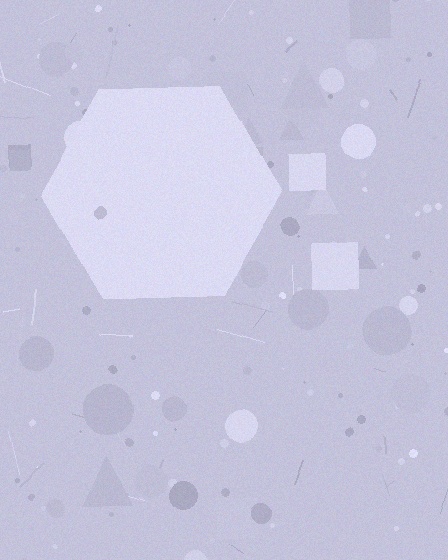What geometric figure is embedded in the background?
A hexagon is embedded in the background.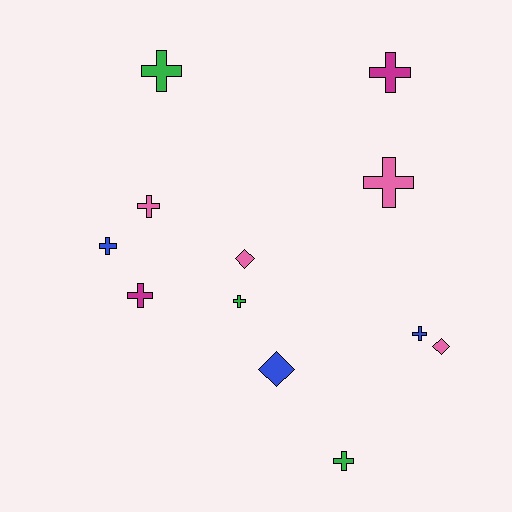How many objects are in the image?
There are 12 objects.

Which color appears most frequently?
Pink, with 4 objects.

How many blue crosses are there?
There are 2 blue crosses.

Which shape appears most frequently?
Cross, with 9 objects.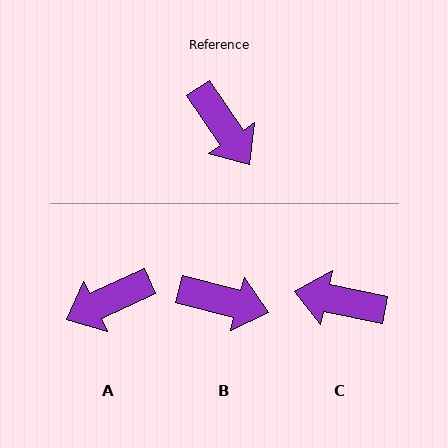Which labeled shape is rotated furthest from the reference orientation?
C, about 136 degrees away.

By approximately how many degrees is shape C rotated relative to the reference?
Approximately 136 degrees clockwise.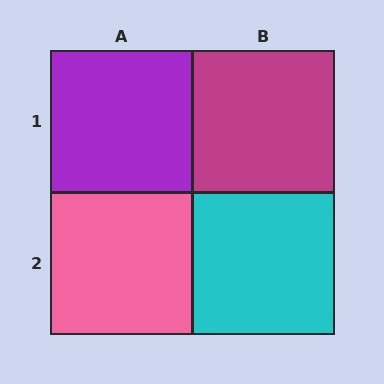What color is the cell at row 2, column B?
Cyan.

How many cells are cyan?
1 cell is cyan.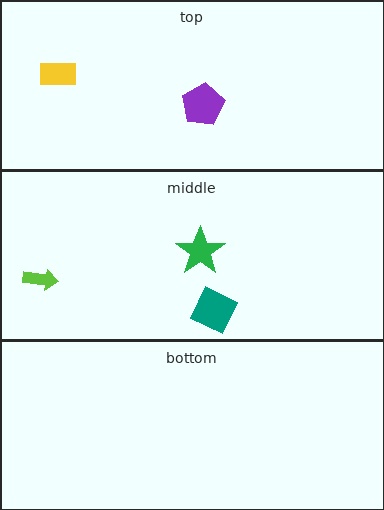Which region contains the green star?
The middle region.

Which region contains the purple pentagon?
The top region.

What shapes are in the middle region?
The green star, the teal diamond, the lime arrow.